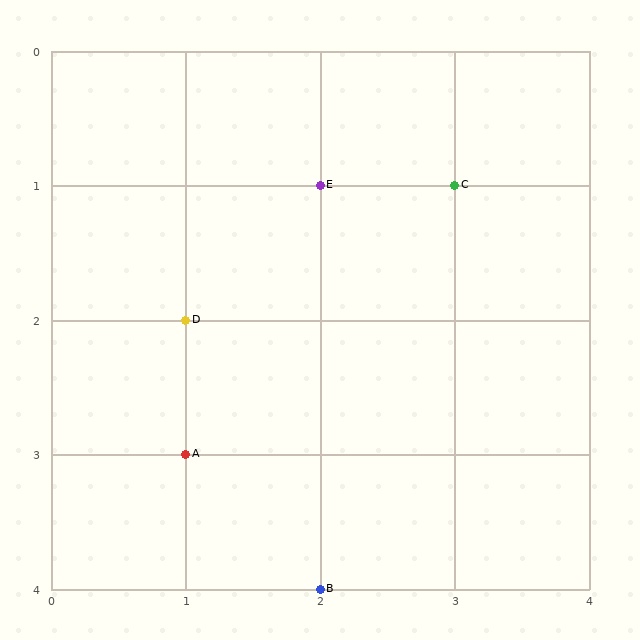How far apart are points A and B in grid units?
Points A and B are 1 column and 1 row apart (about 1.4 grid units diagonally).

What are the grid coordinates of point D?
Point D is at grid coordinates (1, 2).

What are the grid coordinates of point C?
Point C is at grid coordinates (3, 1).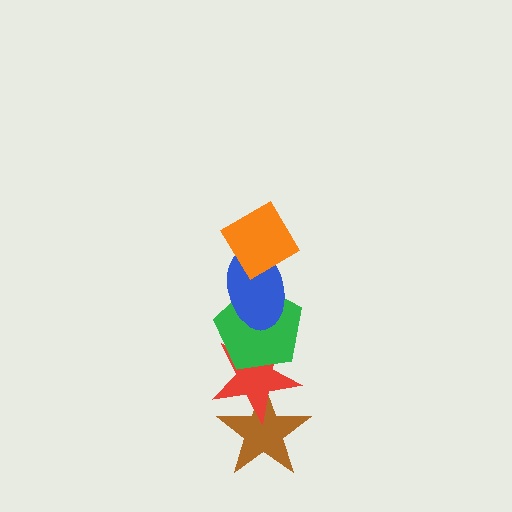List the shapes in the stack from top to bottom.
From top to bottom: the orange diamond, the blue ellipse, the green pentagon, the red star, the brown star.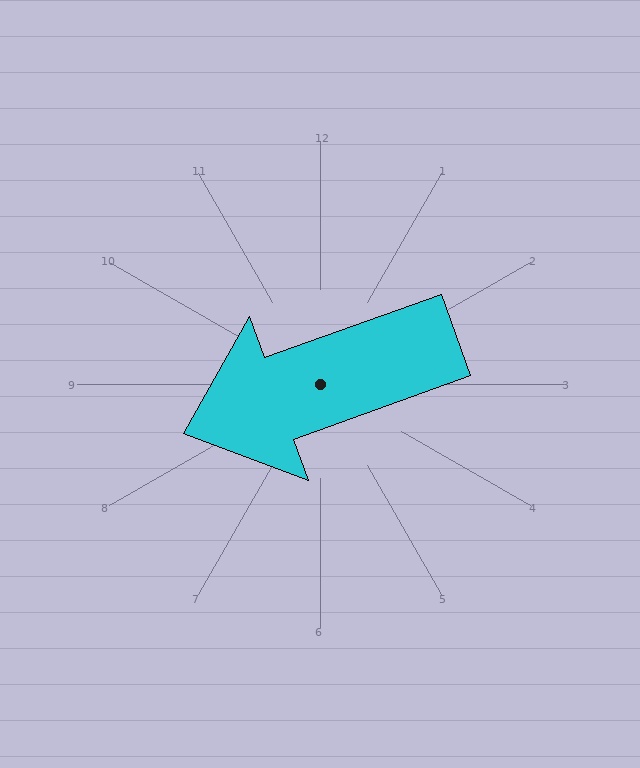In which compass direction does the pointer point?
West.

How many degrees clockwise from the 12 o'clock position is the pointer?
Approximately 250 degrees.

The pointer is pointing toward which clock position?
Roughly 8 o'clock.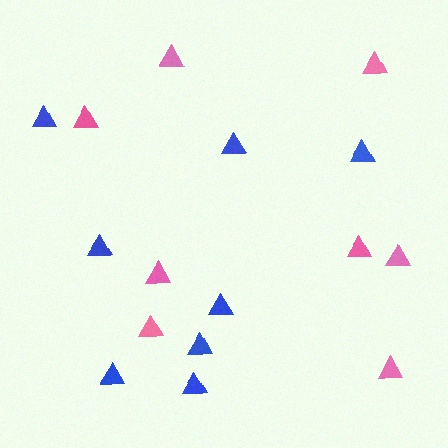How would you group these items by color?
There are 2 groups: one group of blue triangles (8) and one group of pink triangles (8).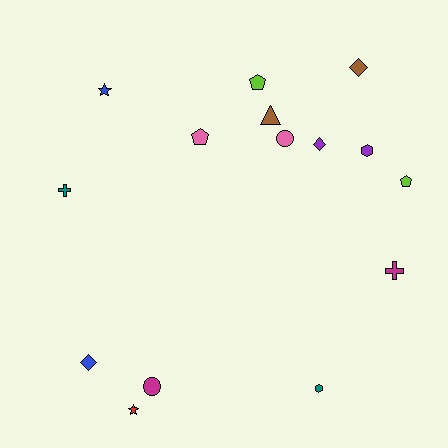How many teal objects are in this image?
There are 2 teal objects.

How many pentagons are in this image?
There are 3 pentagons.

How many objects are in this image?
There are 15 objects.